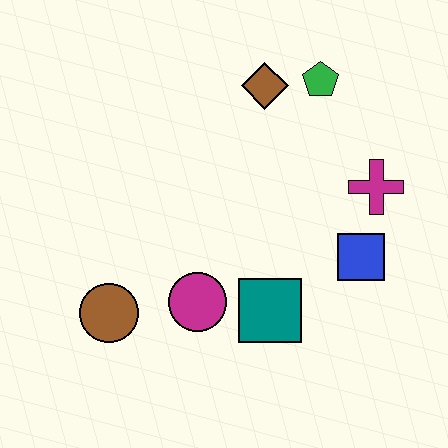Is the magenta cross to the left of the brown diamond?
No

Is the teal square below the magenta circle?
Yes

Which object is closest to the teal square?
The magenta circle is closest to the teal square.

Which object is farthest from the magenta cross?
The brown circle is farthest from the magenta cross.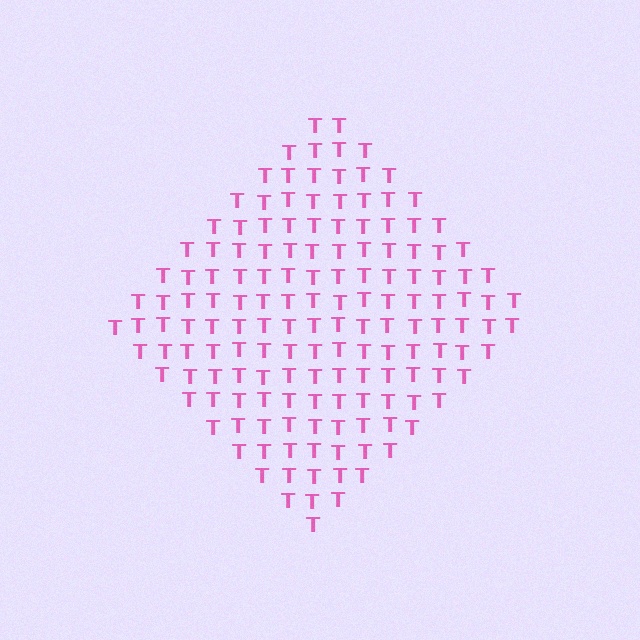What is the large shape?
The large shape is a diamond.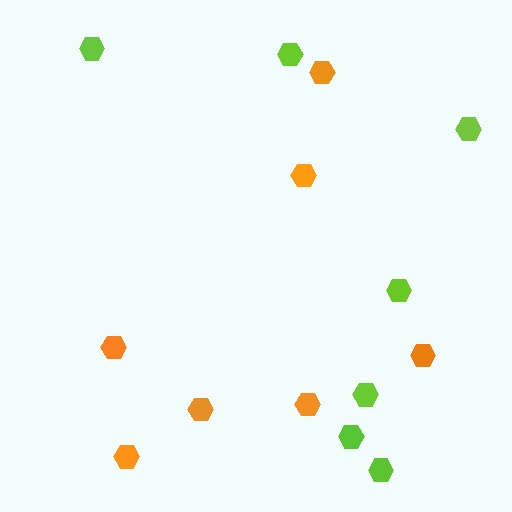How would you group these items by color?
There are 2 groups: one group of lime hexagons (7) and one group of orange hexagons (7).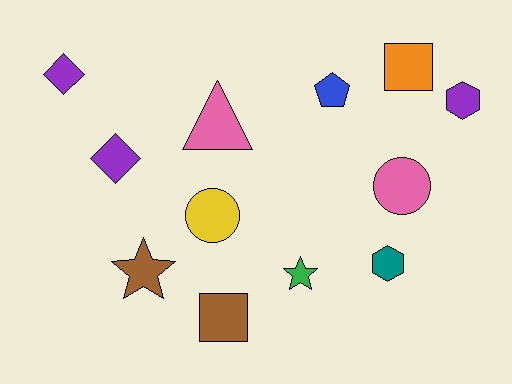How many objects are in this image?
There are 12 objects.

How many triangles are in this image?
There is 1 triangle.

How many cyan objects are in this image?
There are no cyan objects.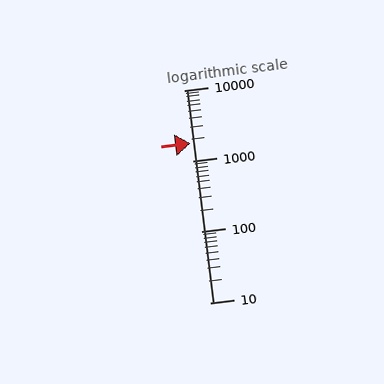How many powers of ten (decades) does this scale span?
The scale spans 3 decades, from 10 to 10000.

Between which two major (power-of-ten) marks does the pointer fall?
The pointer is between 1000 and 10000.